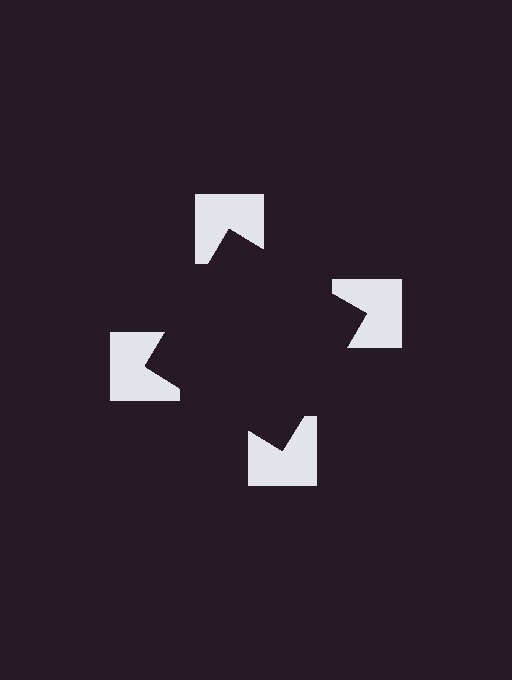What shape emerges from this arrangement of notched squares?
An illusory square — its edges are inferred from the aligned wedge cuts in the notched squares, not physically drawn.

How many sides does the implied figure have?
4 sides.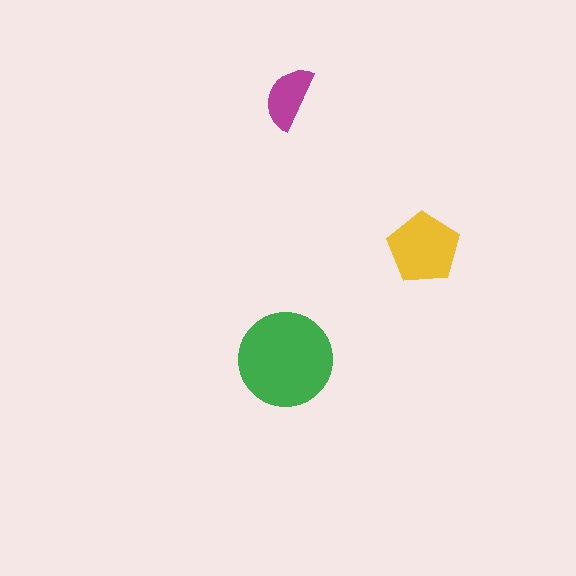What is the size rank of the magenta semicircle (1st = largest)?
3rd.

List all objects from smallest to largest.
The magenta semicircle, the yellow pentagon, the green circle.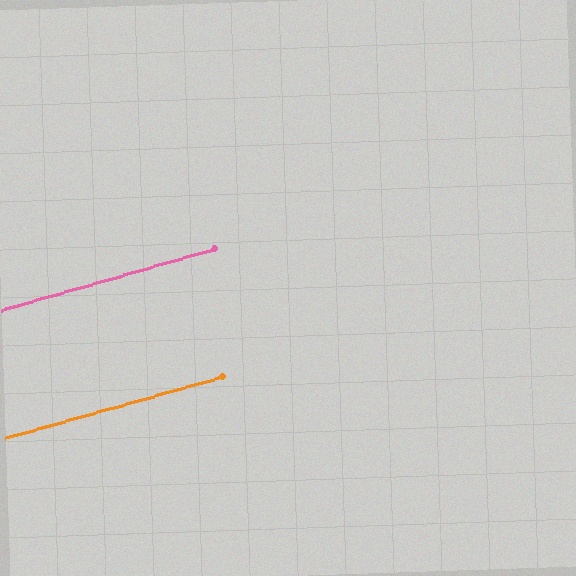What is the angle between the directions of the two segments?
Approximately 0 degrees.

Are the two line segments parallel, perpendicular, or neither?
Parallel — their directions differ by only 0.3°.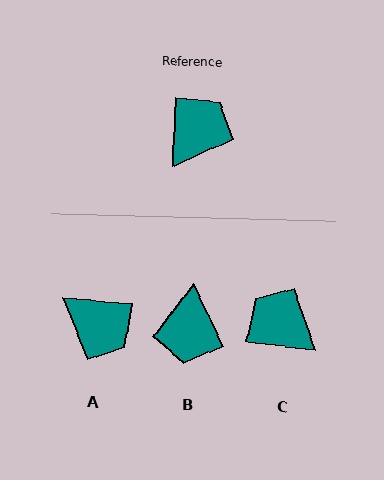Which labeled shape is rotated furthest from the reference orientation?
B, about 151 degrees away.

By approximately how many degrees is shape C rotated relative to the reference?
Approximately 84 degrees counter-clockwise.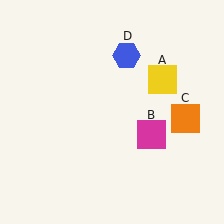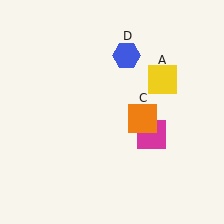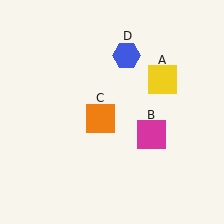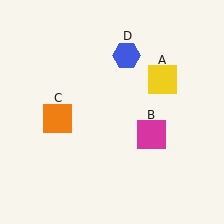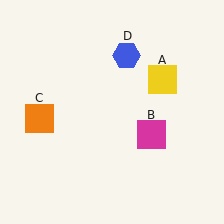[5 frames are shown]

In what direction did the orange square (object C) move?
The orange square (object C) moved left.